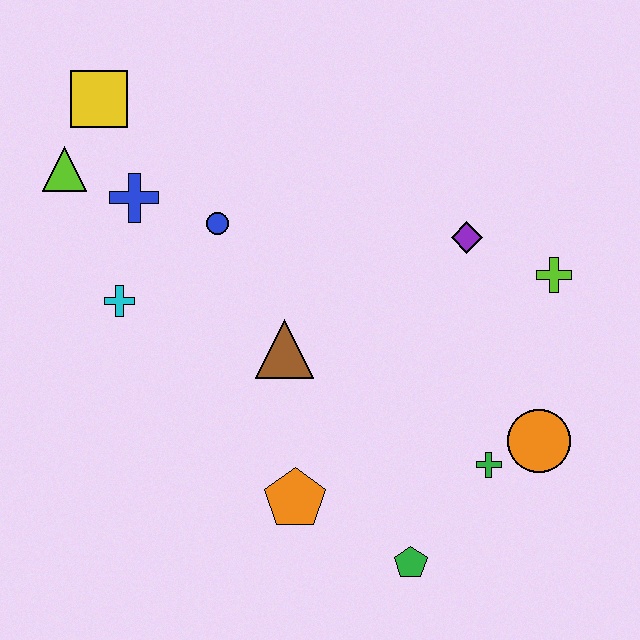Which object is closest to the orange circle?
The green cross is closest to the orange circle.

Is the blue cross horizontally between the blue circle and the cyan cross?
Yes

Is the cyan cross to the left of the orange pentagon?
Yes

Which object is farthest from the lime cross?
The lime triangle is farthest from the lime cross.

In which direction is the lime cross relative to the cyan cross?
The lime cross is to the right of the cyan cross.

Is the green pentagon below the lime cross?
Yes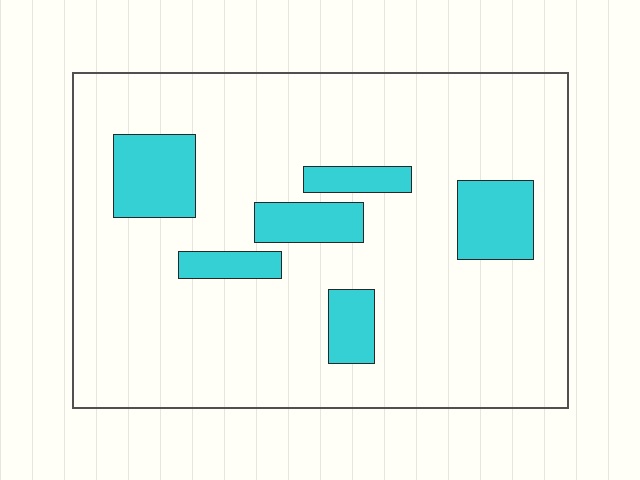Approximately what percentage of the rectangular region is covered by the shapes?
Approximately 15%.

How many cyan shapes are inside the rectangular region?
6.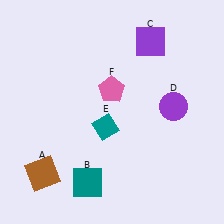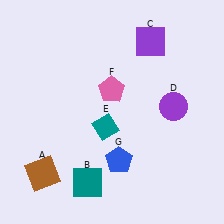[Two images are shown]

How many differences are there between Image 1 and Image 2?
There is 1 difference between the two images.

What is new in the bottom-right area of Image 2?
A blue pentagon (G) was added in the bottom-right area of Image 2.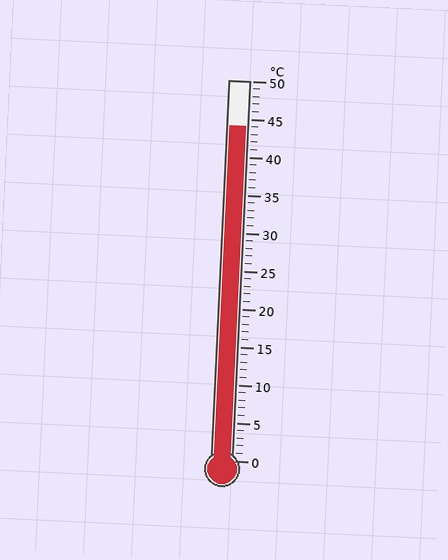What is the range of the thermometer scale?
The thermometer scale ranges from 0°C to 50°C.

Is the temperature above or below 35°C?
The temperature is above 35°C.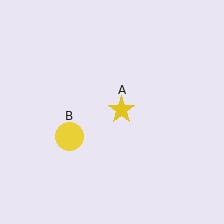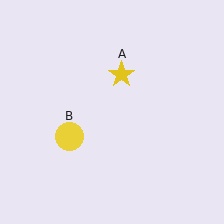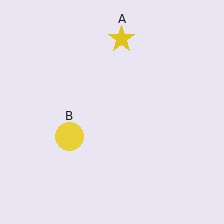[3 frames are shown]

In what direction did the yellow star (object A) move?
The yellow star (object A) moved up.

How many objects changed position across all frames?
1 object changed position: yellow star (object A).